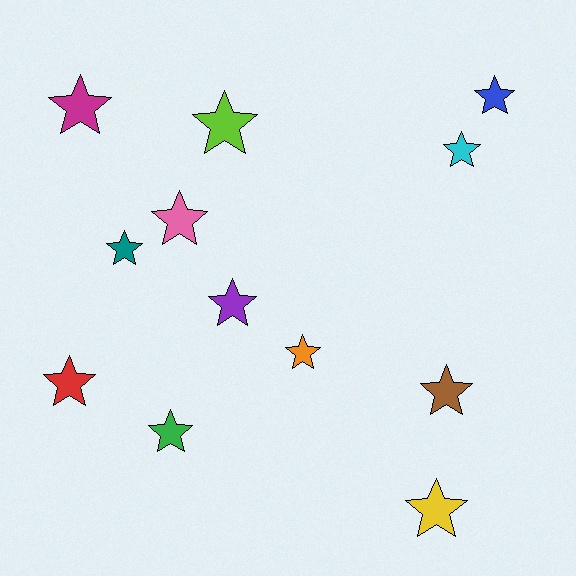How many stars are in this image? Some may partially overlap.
There are 12 stars.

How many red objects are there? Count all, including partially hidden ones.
There is 1 red object.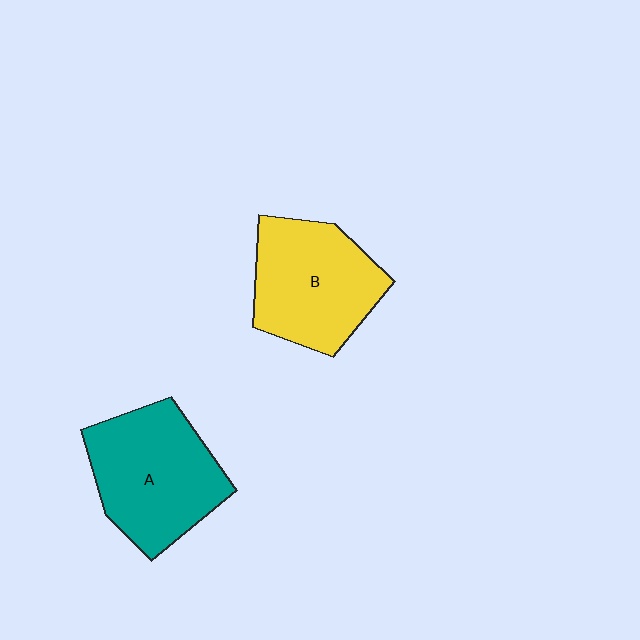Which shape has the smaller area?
Shape B (yellow).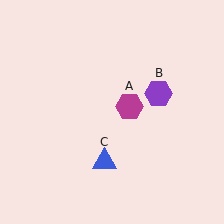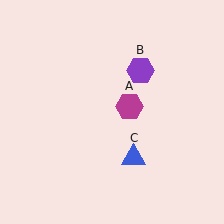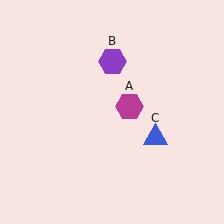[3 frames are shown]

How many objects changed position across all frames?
2 objects changed position: purple hexagon (object B), blue triangle (object C).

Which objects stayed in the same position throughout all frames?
Magenta hexagon (object A) remained stationary.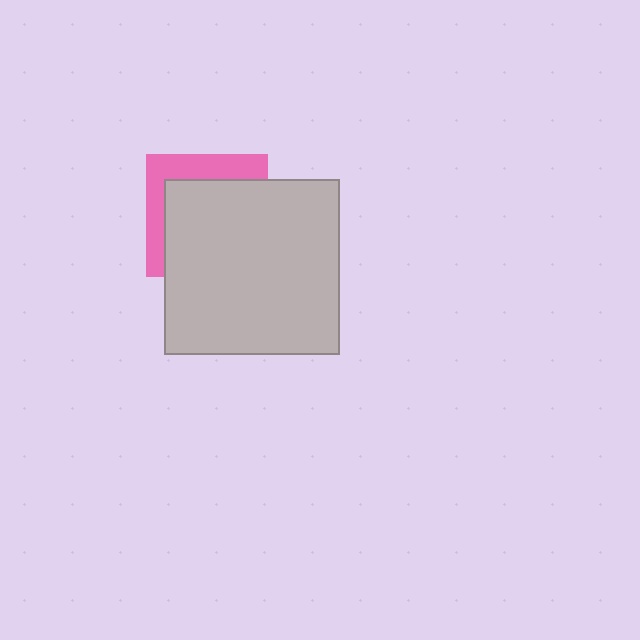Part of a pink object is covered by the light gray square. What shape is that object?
It is a square.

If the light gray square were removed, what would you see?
You would see the complete pink square.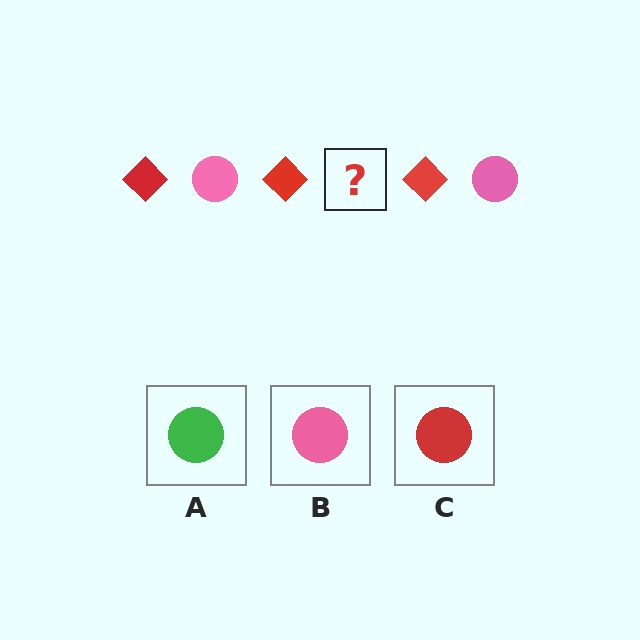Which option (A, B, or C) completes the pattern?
B.